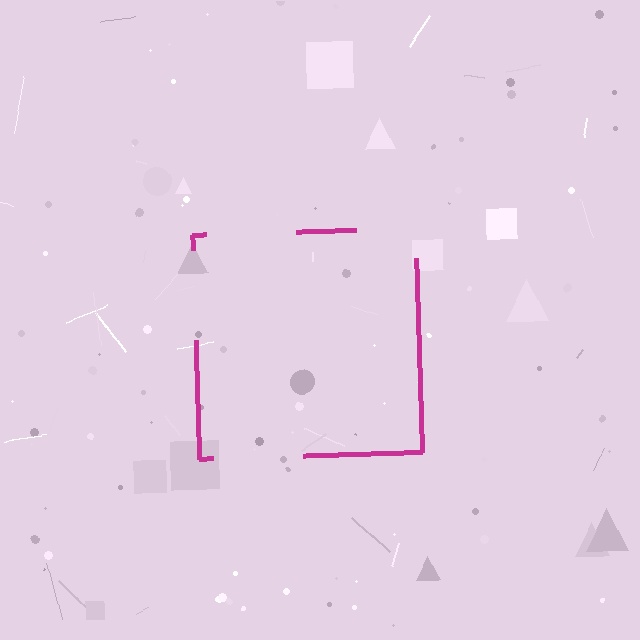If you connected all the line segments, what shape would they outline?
They would outline a square.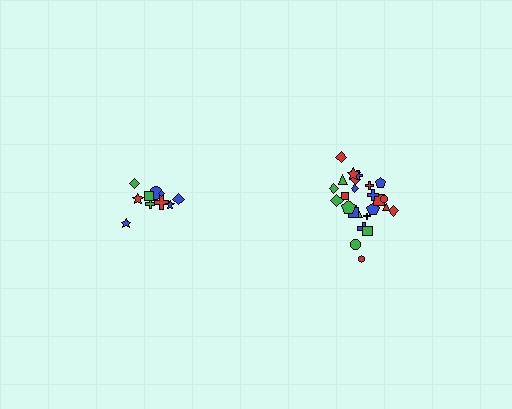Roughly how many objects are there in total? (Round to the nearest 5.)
Roughly 35 objects in total.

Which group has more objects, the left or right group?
The right group.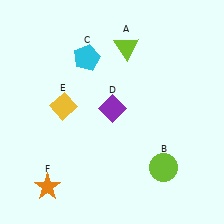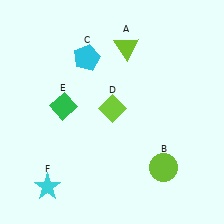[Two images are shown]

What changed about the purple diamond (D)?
In Image 1, D is purple. In Image 2, it changed to lime.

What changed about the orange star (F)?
In Image 1, F is orange. In Image 2, it changed to cyan.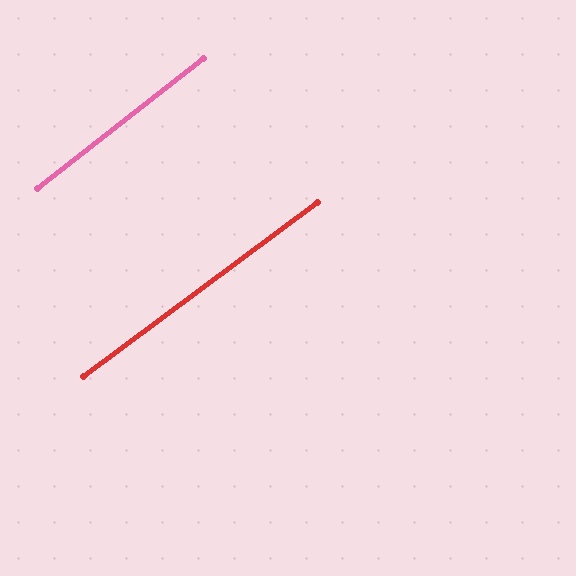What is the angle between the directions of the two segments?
Approximately 1 degree.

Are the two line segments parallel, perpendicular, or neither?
Parallel — their directions differ by only 1.3°.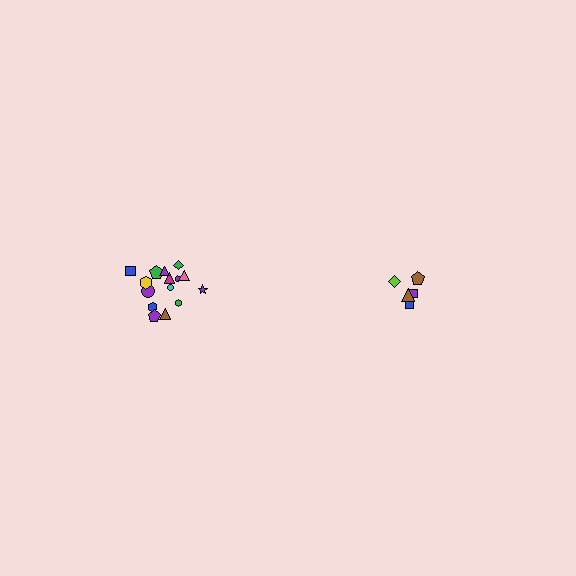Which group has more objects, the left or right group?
The left group.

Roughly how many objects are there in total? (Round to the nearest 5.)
Roughly 20 objects in total.